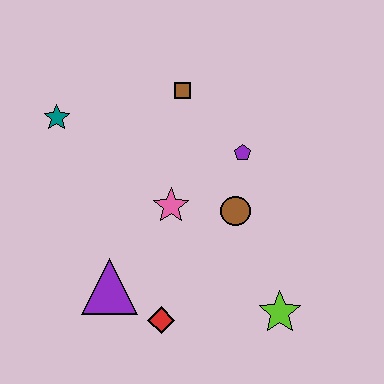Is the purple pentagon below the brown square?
Yes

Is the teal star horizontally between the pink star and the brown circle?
No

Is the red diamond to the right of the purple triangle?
Yes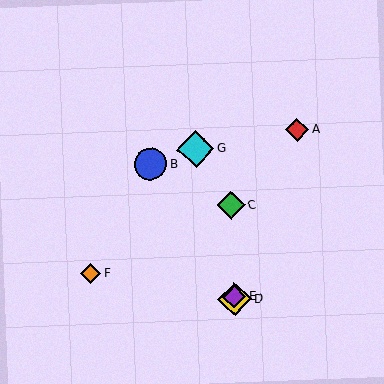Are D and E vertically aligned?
Yes, both are at x≈234.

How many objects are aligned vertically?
3 objects (C, D, E) are aligned vertically.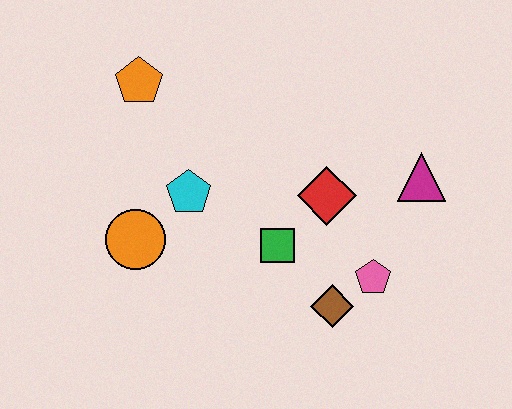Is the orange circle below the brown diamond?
No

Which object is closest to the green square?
The red diamond is closest to the green square.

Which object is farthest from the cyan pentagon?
The magenta triangle is farthest from the cyan pentagon.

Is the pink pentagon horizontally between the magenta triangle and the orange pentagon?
Yes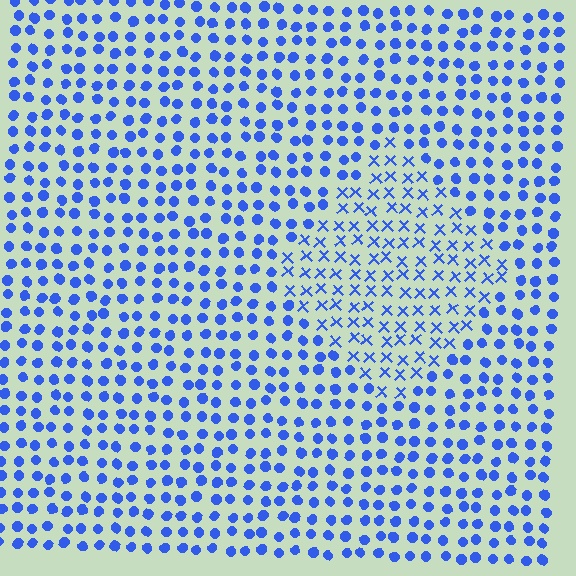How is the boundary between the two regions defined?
The boundary is defined by a change in element shape: X marks inside vs. circles outside. All elements share the same color and spacing.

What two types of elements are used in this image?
The image uses X marks inside the diamond region and circles outside it.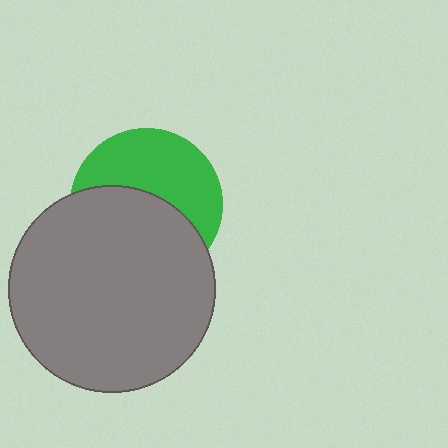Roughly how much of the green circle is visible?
About half of it is visible (roughly 48%).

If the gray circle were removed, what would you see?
You would see the complete green circle.